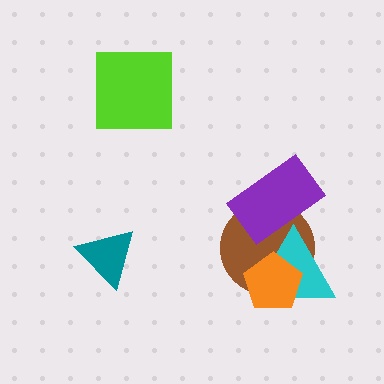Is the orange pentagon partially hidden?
No, no other shape covers it.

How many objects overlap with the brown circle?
3 objects overlap with the brown circle.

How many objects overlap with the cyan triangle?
3 objects overlap with the cyan triangle.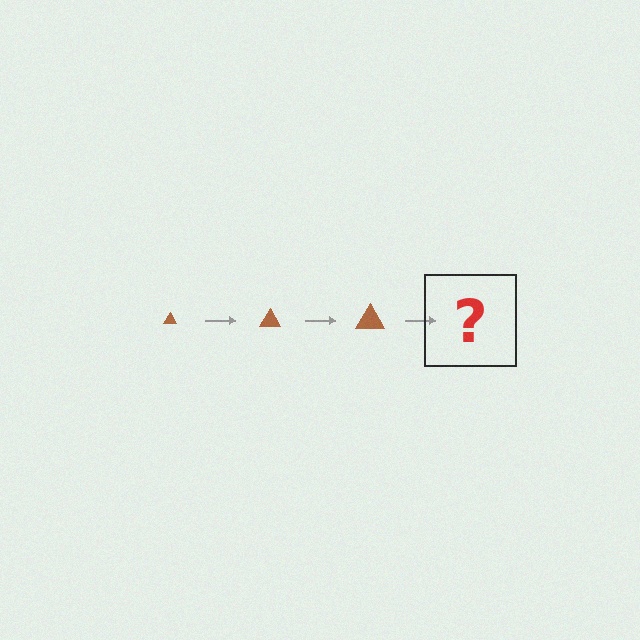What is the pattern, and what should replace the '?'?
The pattern is that the triangle gets progressively larger each step. The '?' should be a brown triangle, larger than the previous one.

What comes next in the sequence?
The next element should be a brown triangle, larger than the previous one.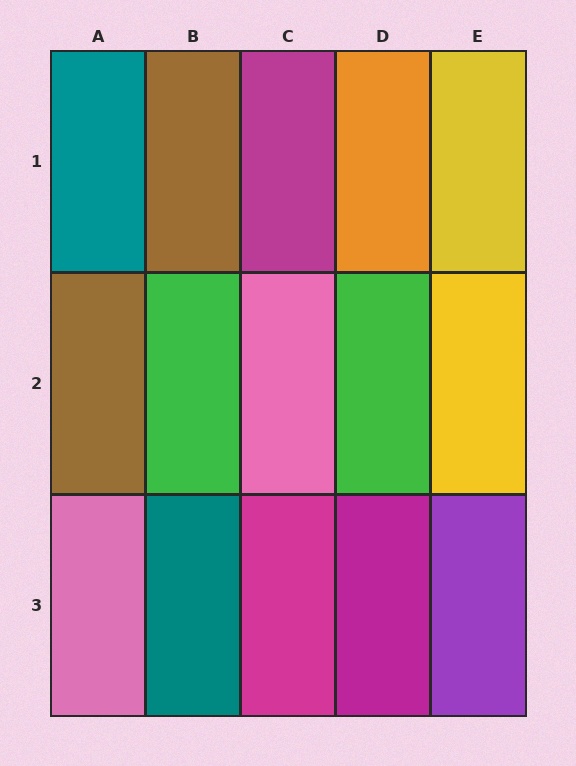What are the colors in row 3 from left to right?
Pink, teal, magenta, magenta, purple.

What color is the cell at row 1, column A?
Teal.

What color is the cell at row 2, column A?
Brown.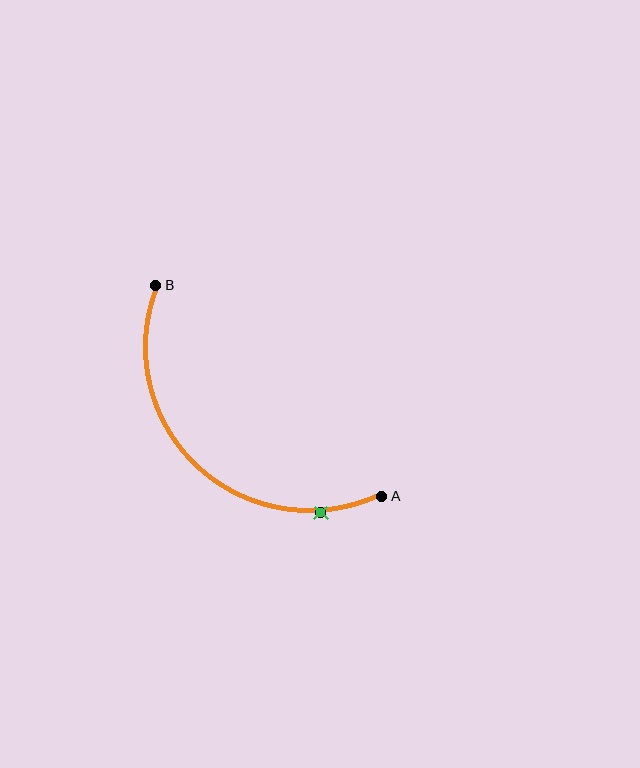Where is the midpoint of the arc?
The arc midpoint is the point on the curve farthest from the straight line joining A and B. It sits below and to the left of that line.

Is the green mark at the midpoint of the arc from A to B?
No. The green mark lies on the arc but is closer to endpoint A. The arc midpoint would be at the point on the curve equidistant along the arc from both A and B.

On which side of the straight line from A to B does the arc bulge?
The arc bulges below and to the left of the straight line connecting A and B.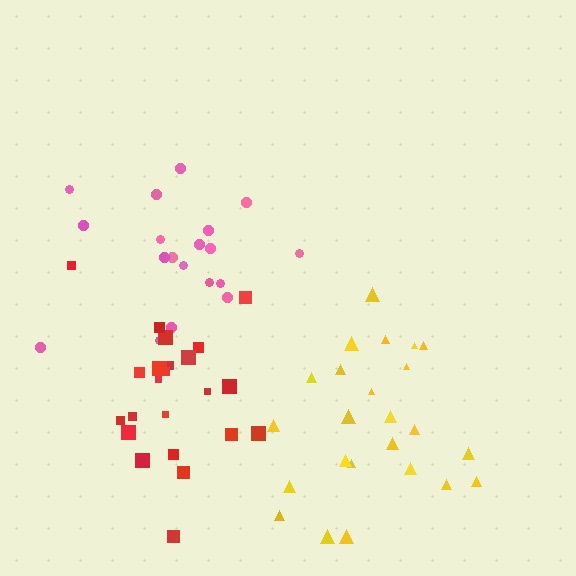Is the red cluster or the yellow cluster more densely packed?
Red.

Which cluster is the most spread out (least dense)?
Pink.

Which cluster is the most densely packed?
Red.